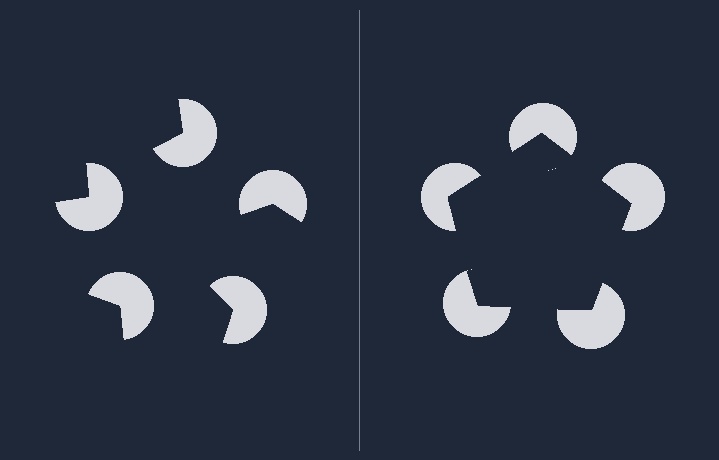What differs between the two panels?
The pac-man discs are positioned identically on both sides; only the wedge orientations differ. On the right they align to a pentagon; on the left they are misaligned.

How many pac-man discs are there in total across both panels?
10 — 5 on each side.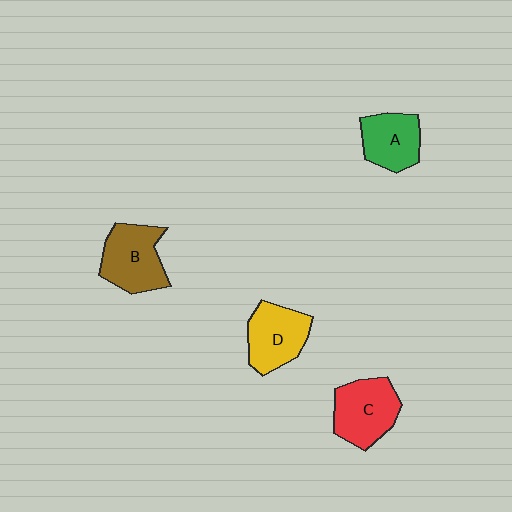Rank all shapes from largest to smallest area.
From largest to smallest: B (brown), C (red), D (yellow), A (green).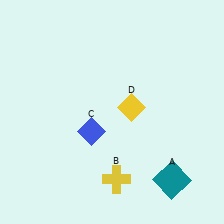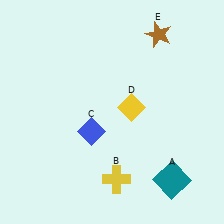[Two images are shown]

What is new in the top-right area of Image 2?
A brown star (E) was added in the top-right area of Image 2.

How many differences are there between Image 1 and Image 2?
There is 1 difference between the two images.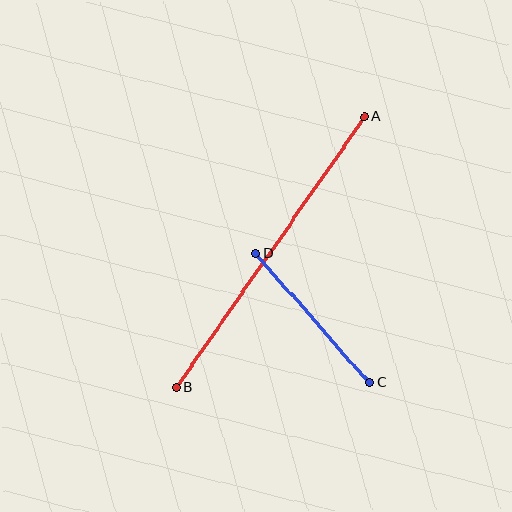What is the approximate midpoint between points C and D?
The midpoint is at approximately (313, 318) pixels.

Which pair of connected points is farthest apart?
Points A and B are farthest apart.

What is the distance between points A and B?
The distance is approximately 330 pixels.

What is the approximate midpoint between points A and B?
The midpoint is at approximately (270, 252) pixels.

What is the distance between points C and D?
The distance is approximately 172 pixels.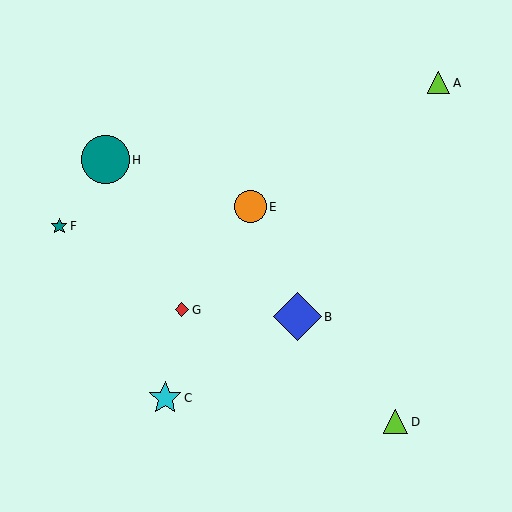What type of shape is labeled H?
Shape H is a teal circle.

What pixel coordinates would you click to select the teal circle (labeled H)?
Click at (106, 160) to select the teal circle H.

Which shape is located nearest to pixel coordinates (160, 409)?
The cyan star (labeled C) at (165, 398) is nearest to that location.